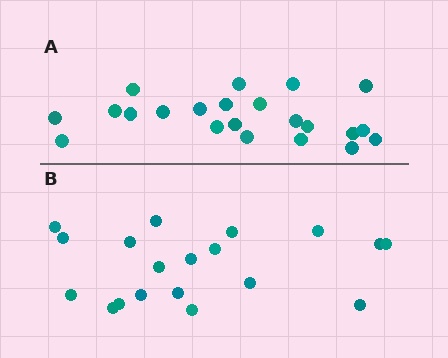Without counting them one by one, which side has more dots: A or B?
Region A (the top region) has more dots.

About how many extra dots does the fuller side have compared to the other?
Region A has just a few more — roughly 2 or 3 more dots than region B.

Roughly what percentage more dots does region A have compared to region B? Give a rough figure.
About 15% more.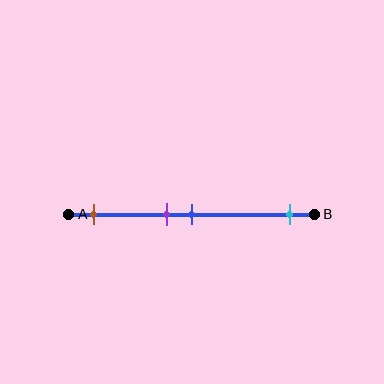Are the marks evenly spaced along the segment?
No, the marks are not evenly spaced.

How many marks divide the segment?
There are 4 marks dividing the segment.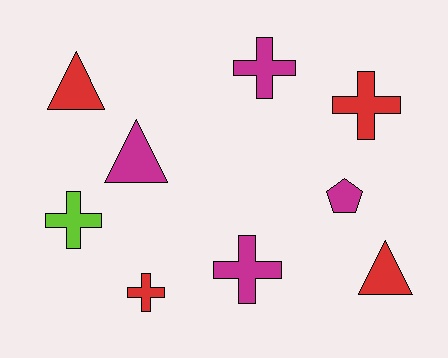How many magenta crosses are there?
There are 2 magenta crosses.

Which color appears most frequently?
Magenta, with 4 objects.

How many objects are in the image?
There are 9 objects.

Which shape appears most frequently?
Cross, with 5 objects.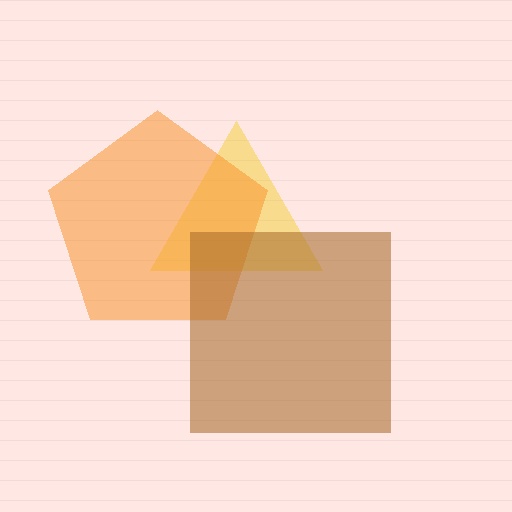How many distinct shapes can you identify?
There are 3 distinct shapes: a yellow triangle, an orange pentagon, a brown square.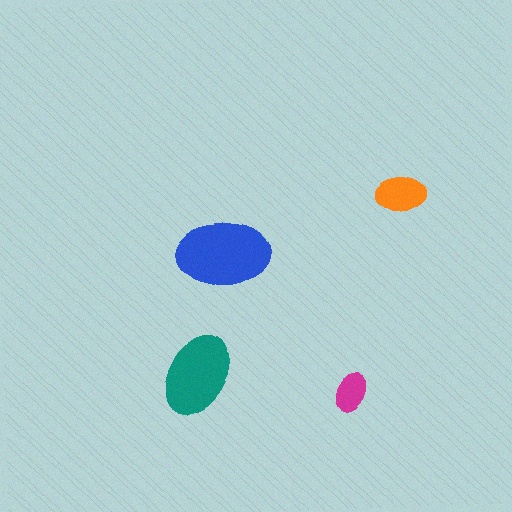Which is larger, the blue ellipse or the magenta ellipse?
The blue one.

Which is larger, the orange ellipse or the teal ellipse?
The teal one.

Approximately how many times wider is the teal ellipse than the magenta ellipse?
About 2 times wider.